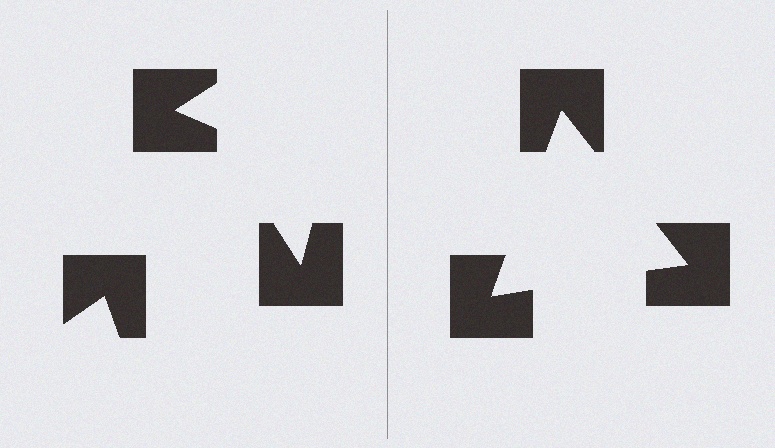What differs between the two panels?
The notched squares are positioned identically on both sides; only the wedge orientations differ. On the right they align to a triangle; on the left they are misaligned.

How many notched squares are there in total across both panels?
6 — 3 on each side.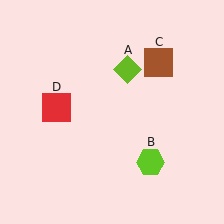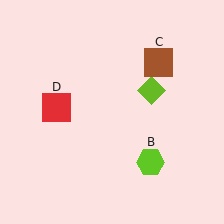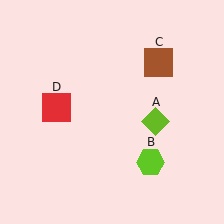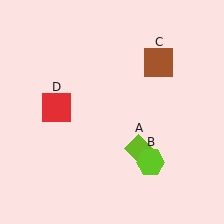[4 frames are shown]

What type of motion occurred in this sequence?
The lime diamond (object A) rotated clockwise around the center of the scene.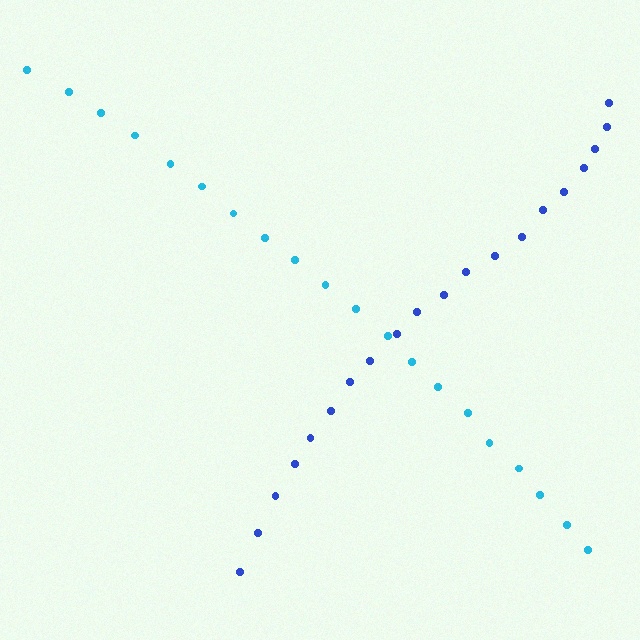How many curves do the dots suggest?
There are 2 distinct paths.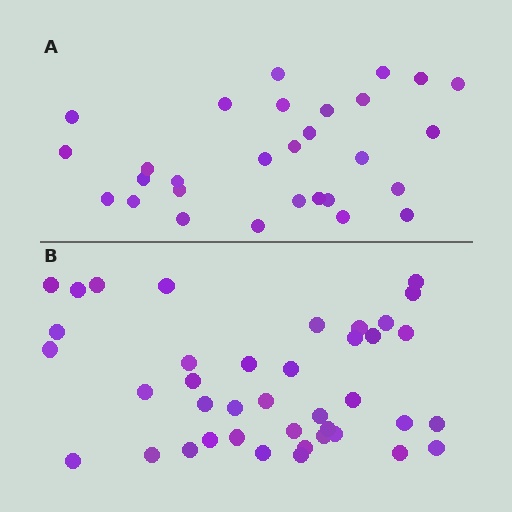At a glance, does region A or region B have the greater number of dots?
Region B (the bottom region) has more dots.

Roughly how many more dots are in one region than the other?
Region B has roughly 12 or so more dots than region A.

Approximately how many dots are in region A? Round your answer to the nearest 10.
About 30 dots. (The exact count is 29, which rounds to 30.)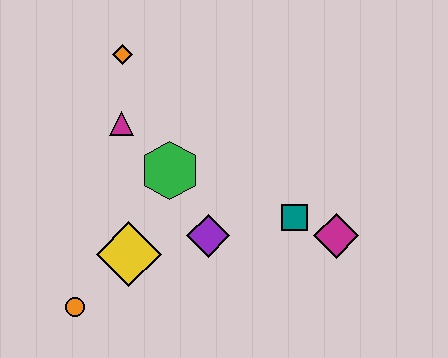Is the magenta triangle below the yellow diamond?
No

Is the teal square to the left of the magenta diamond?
Yes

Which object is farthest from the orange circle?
The magenta diamond is farthest from the orange circle.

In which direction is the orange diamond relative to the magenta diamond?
The orange diamond is to the left of the magenta diamond.